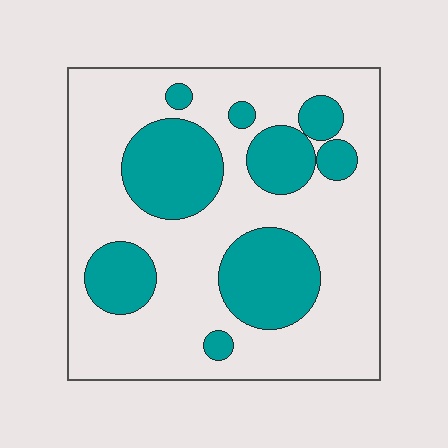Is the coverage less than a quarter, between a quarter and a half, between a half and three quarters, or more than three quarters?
Between a quarter and a half.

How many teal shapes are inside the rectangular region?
9.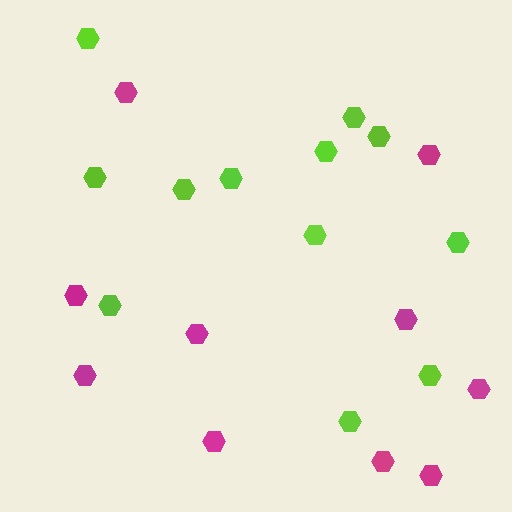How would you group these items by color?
There are 2 groups: one group of magenta hexagons (10) and one group of lime hexagons (12).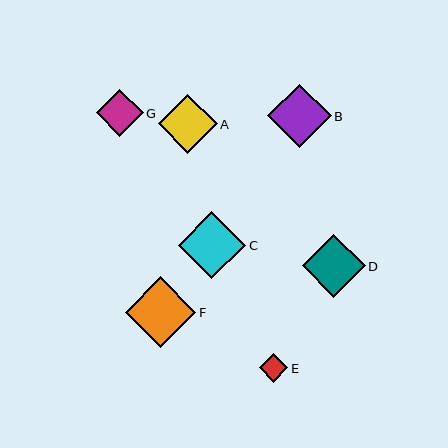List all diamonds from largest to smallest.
From largest to smallest: F, C, B, D, A, G, E.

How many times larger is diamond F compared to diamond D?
Diamond F is approximately 1.1 times the size of diamond D.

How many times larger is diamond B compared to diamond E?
Diamond B is approximately 2.2 times the size of diamond E.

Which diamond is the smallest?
Diamond E is the smallest with a size of approximately 29 pixels.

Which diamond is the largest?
Diamond F is the largest with a size of approximately 71 pixels.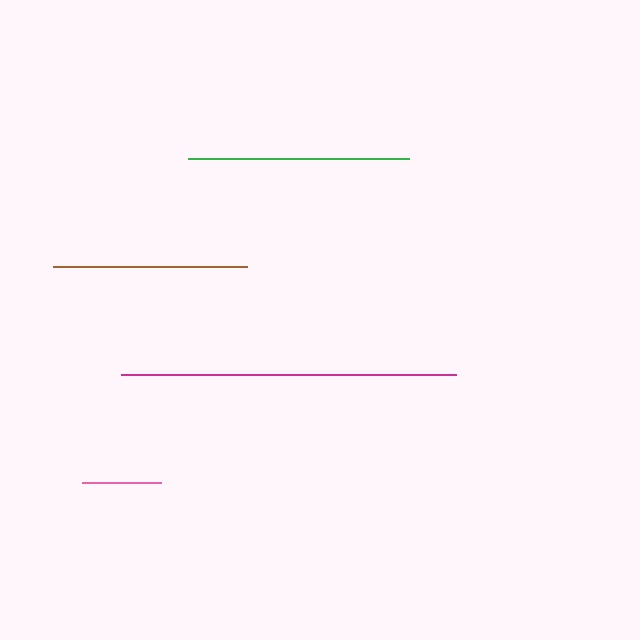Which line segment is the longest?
The magenta line is the longest at approximately 335 pixels.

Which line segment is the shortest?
The pink line is the shortest at approximately 78 pixels.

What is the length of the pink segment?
The pink segment is approximately 78 pixels long.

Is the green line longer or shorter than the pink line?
The green line is longer than the pink line.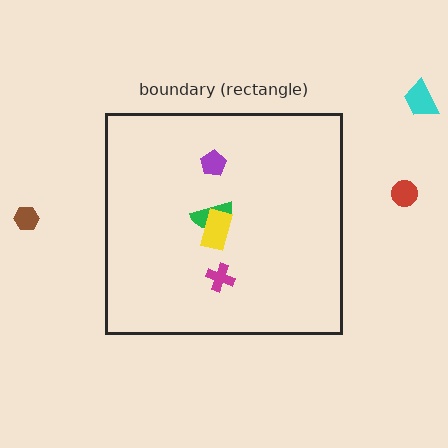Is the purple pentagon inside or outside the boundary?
Inside.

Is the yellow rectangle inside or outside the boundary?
Inside.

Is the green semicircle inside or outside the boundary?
Inside.